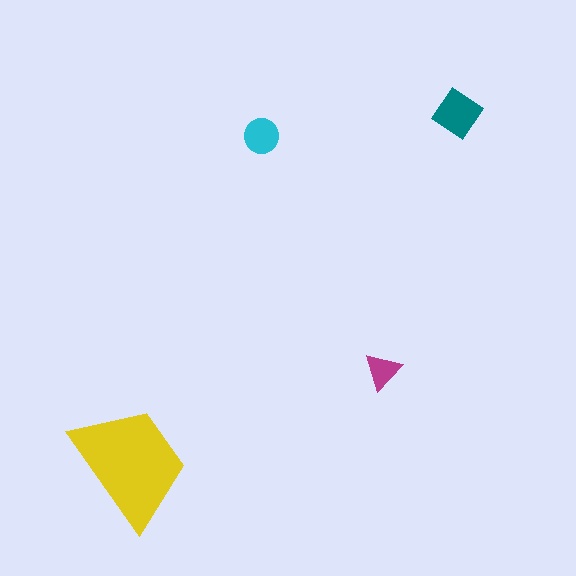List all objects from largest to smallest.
The yellow trapezoid, the teal diamond, the cyan circle, the magenta triangle.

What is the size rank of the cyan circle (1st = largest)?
3rd.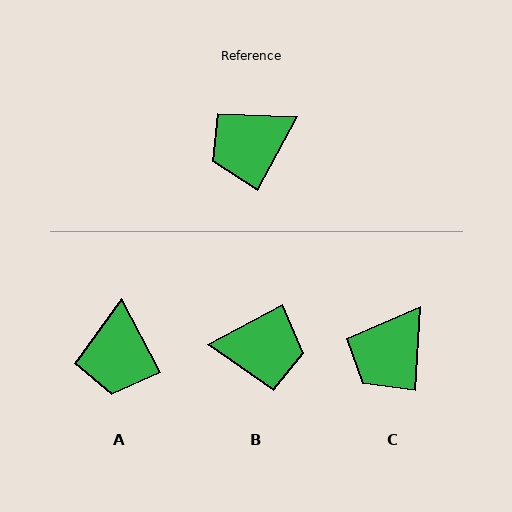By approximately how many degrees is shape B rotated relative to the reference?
Approximately 147 degrees counter-clockwise.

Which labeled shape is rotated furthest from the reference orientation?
B, about 147 degrees away.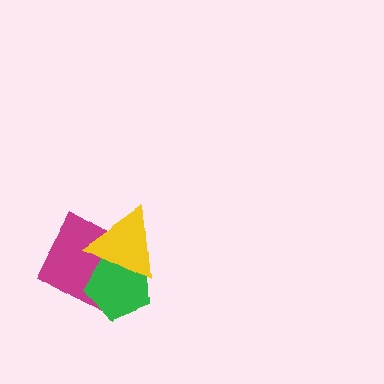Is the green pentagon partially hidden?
Yes, it is partially covered by another shape.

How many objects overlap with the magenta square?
2 objects overlap with the magenta square.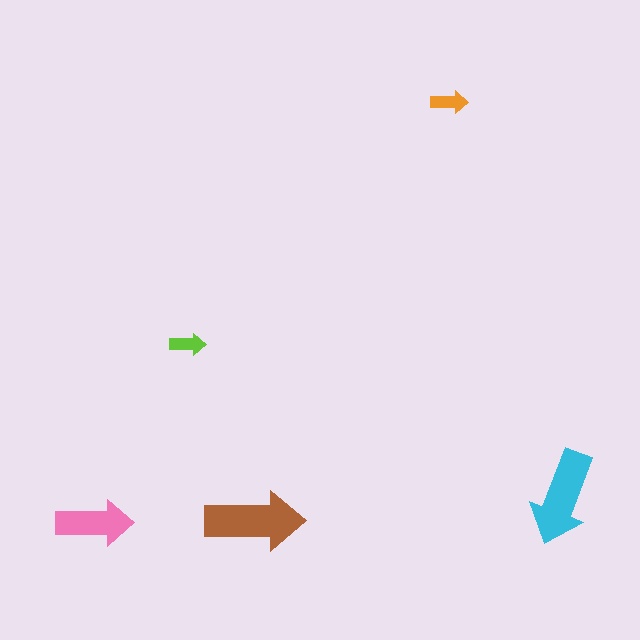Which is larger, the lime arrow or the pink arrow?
The pink one.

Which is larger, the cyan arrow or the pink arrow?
The cyan one.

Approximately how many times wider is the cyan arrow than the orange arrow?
About 2.5 times wider.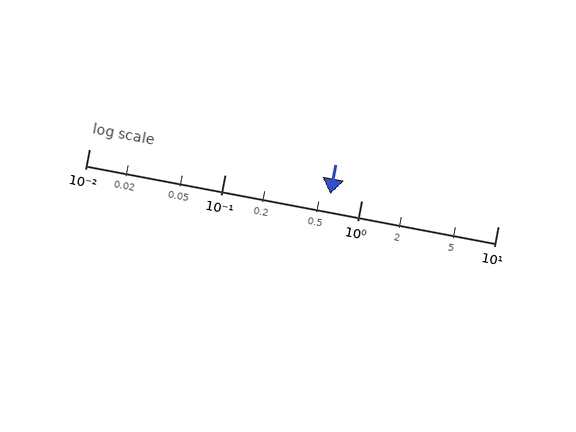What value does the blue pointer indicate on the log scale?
The pointer indicates approximately 0.59.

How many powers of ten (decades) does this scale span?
The scale spans 3 decades, from 0.01 to 10.